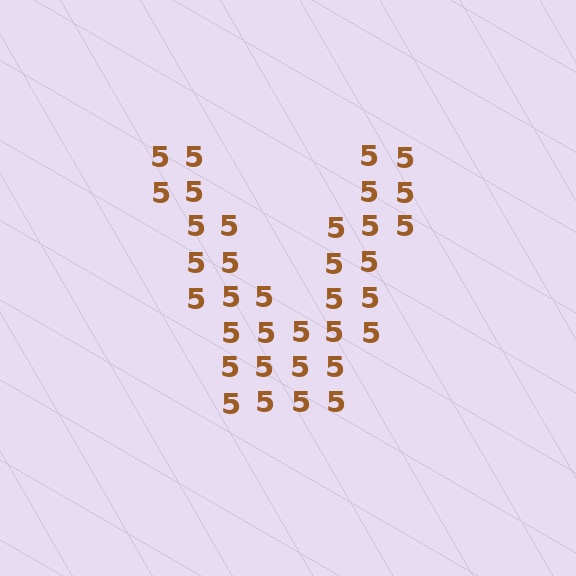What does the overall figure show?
The overall figure shows the letter V.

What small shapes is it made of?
It is made of small digit 5's.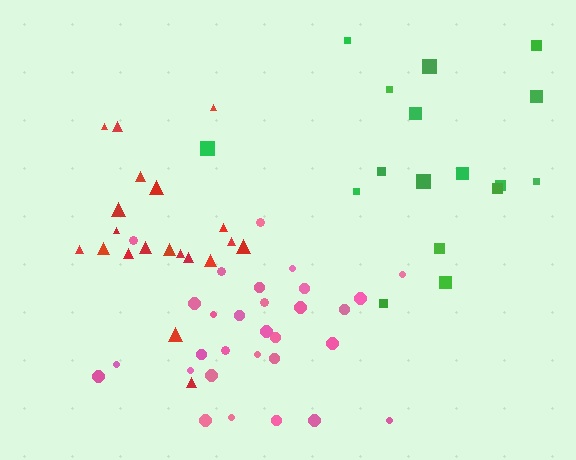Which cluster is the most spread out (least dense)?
Green.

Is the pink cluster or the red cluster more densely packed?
Red.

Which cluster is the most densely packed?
Red.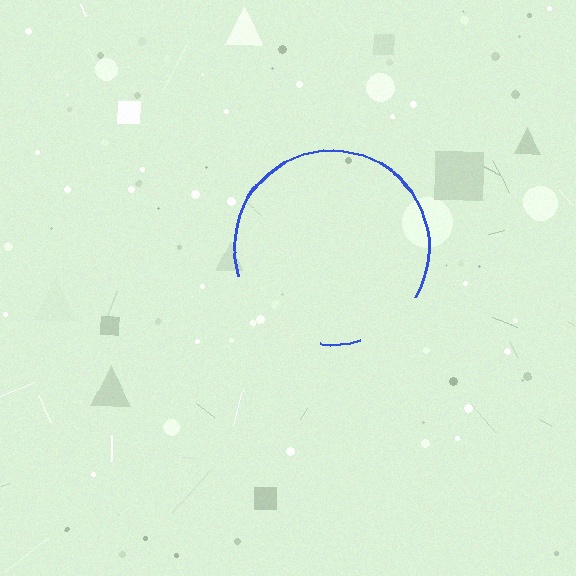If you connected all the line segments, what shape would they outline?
They would outline a circle.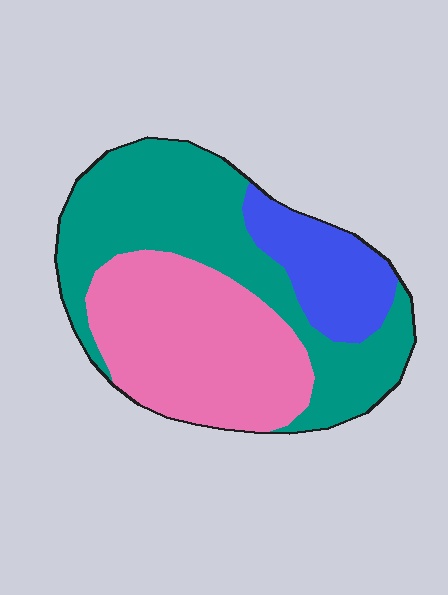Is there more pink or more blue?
Pink.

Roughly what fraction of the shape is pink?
Pink takes up about two fifths (2/5) of the shape.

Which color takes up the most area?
Teal, at roughly 45%.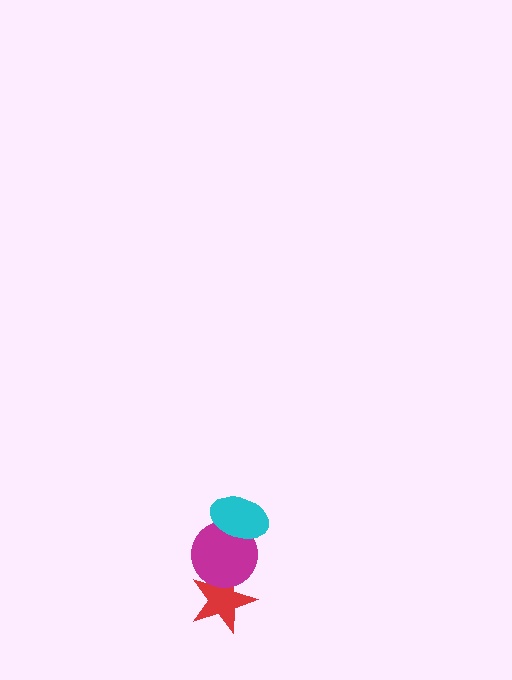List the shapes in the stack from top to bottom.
From top to bottom: the cyan ellipse, the magenta circle, the red star.